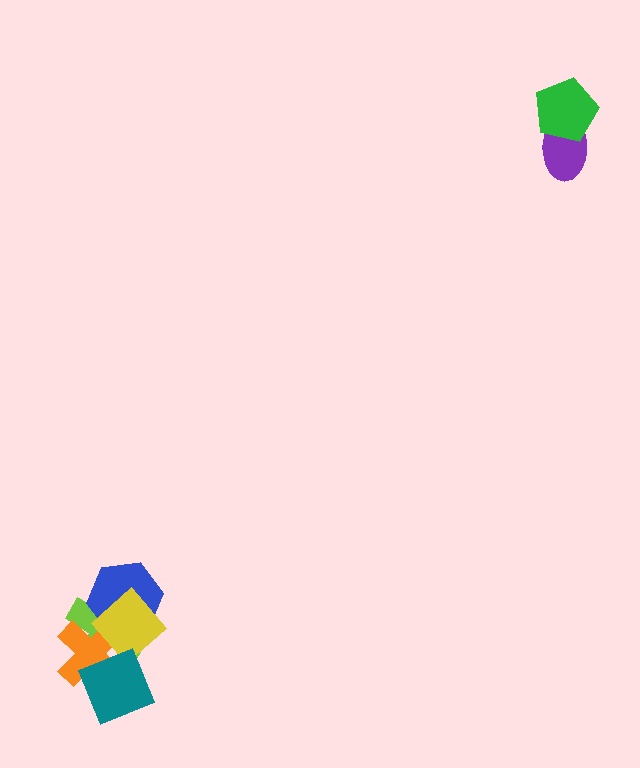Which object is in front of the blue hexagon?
The yellow diamond is in front of the blue hexagon.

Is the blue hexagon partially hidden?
Yes, it is partially covered by another shape.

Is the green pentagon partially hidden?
No, no other shape covers it.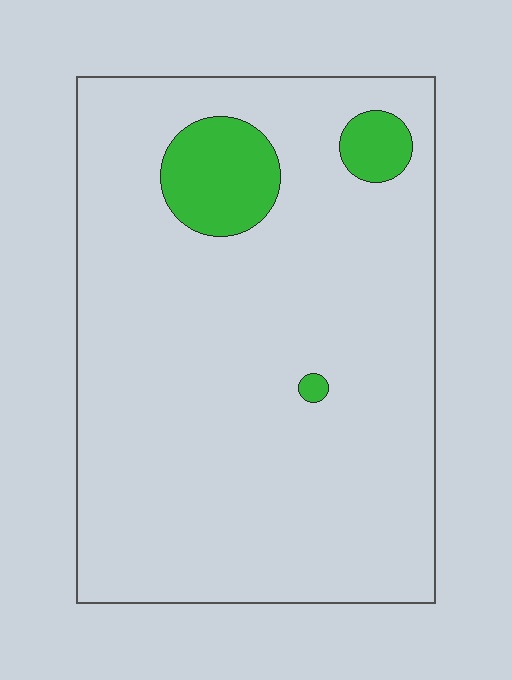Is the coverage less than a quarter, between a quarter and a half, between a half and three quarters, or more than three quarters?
Less than a quarter.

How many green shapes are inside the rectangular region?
3.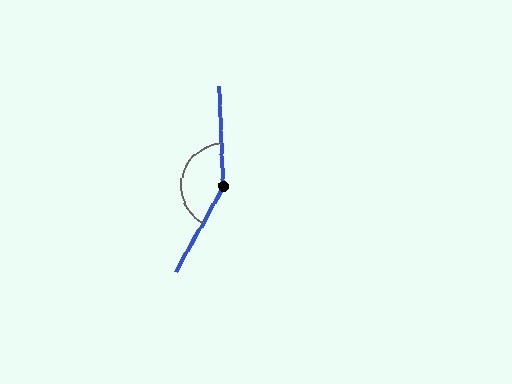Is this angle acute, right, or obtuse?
It is obtuse.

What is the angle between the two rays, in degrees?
Approximately 148 degrees.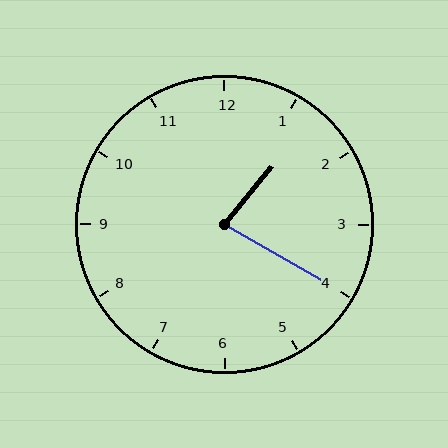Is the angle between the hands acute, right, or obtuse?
It is acute.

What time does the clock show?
1:20.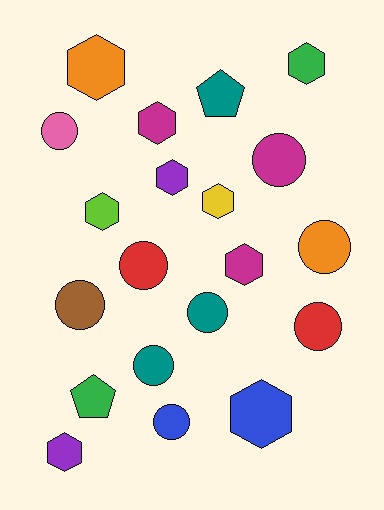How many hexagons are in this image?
There are 9 hexagons.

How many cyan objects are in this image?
There are no cyan objects.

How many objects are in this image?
There are 20 objects.